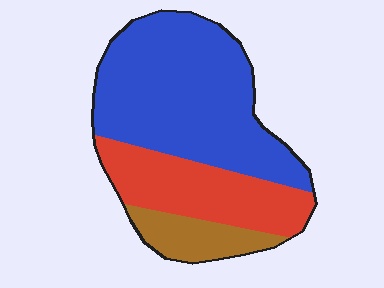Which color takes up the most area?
Blue, at roughly 60%.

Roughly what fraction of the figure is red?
Red takes up about one quarter (1/4) of the figure.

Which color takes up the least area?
Brown, at roughly 15%.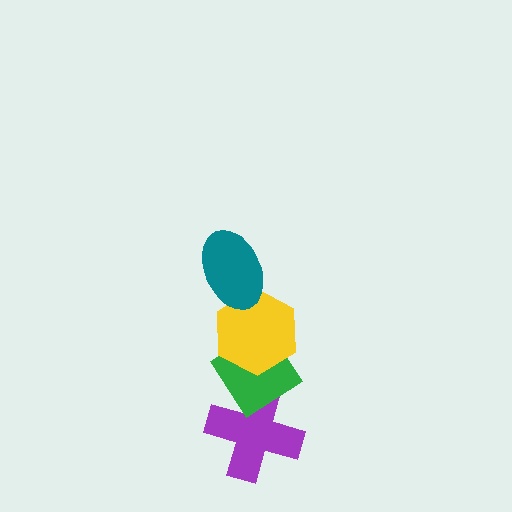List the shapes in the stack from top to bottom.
From top to bottom: the teal ellipse, the yellow hexagon, the green diamond, the purple cross.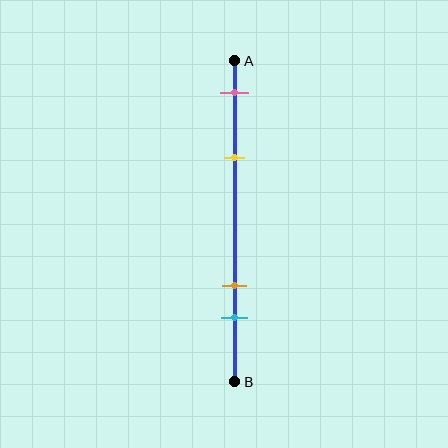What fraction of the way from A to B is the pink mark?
The pink mark is approximately 10% (0.1) of the way from A to B.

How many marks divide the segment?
There are 4 marks dividing the segment.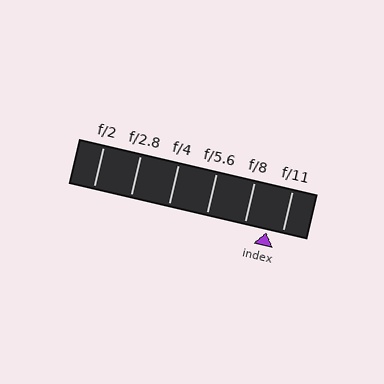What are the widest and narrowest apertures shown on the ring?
The widest aperture shown is f/2 and the narrowest is f/11.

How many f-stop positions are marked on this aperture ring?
There are 6 f-stop positions marked.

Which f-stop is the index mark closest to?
The index mark is closest to f/11.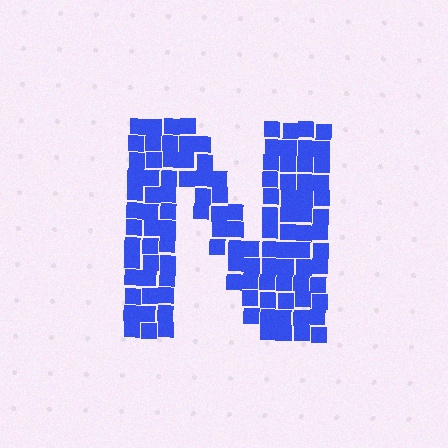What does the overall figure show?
The overall figure shows the letter N.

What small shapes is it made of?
It is made of small squares.